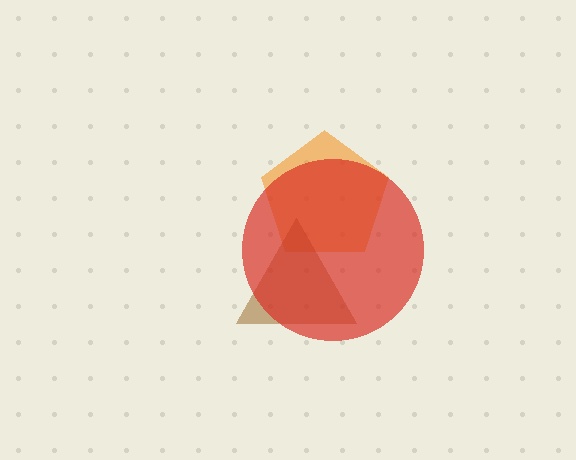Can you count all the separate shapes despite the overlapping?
Yes, there are 3 separate shapes.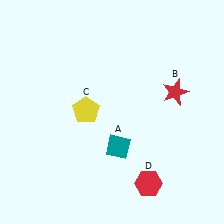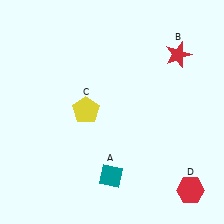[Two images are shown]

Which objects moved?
The objects that moved are: the teal diamond (A), the red star (B), the red hexagon (D).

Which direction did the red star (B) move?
The red star (B) moved up.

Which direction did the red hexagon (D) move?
The red hexagon (D) moved right.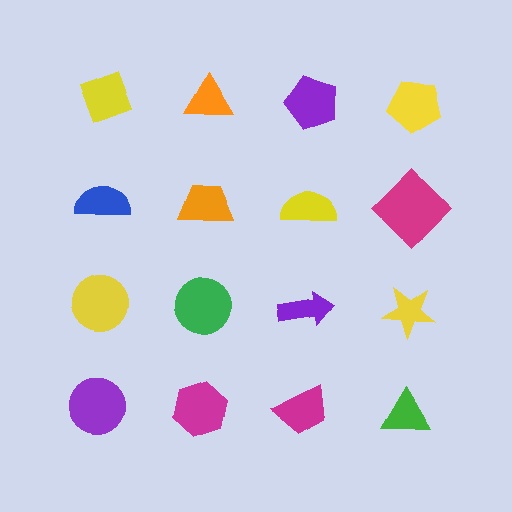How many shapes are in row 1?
4 shapes.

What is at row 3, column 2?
A green circle.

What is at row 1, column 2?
An orange triangle.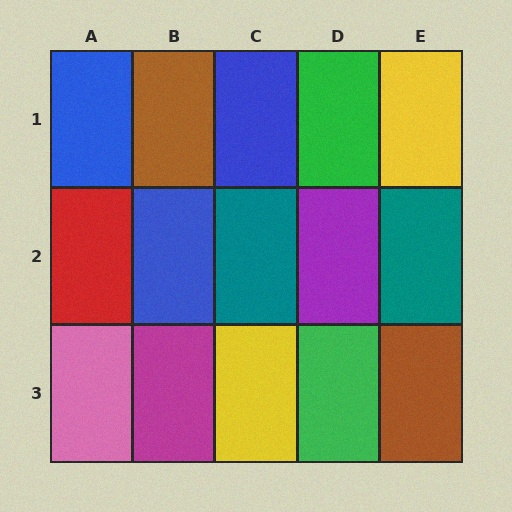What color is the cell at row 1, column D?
Green.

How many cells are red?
1 cell is red.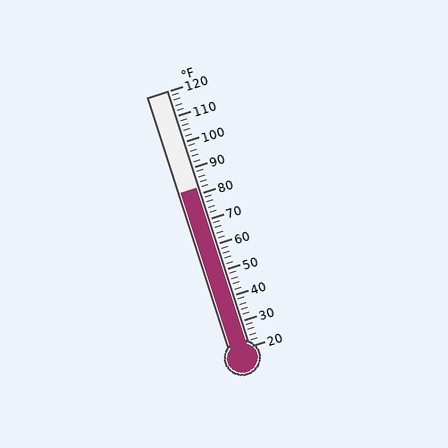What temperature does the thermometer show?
The thermometer shows approximately 82°F.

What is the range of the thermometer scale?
The thermometer scale ranges from 20°F to 120°F.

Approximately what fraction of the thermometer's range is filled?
The thermometer is filled to approximately 60% of its range.